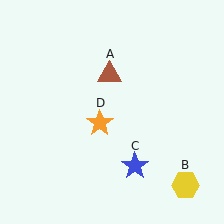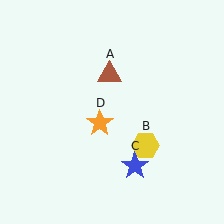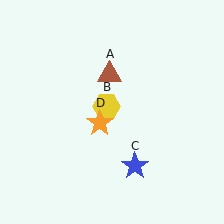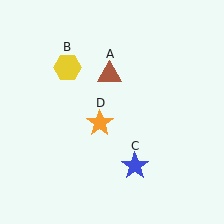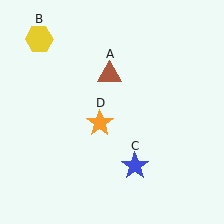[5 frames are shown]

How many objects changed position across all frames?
1 object changed position: yellow hexagon (object B).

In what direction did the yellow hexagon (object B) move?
The yellow hexagon (object B) moved up and to the left.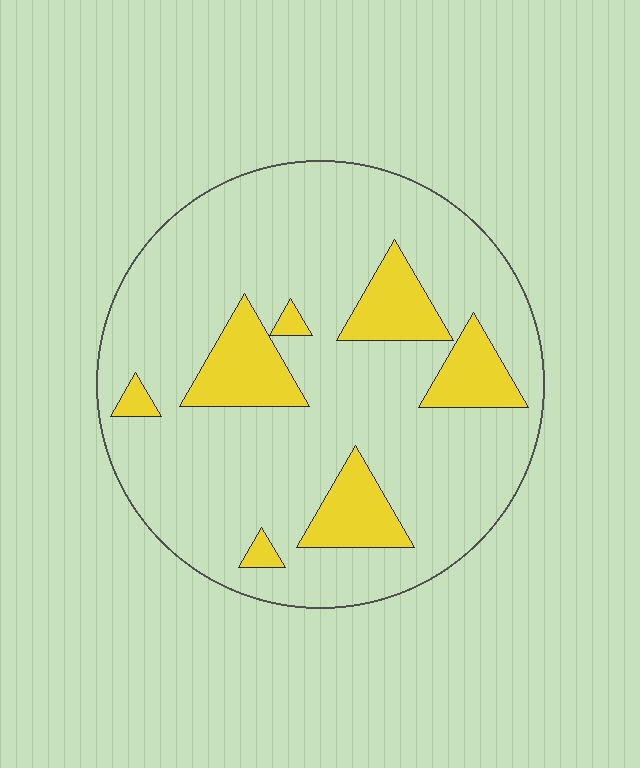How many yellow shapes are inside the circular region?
7.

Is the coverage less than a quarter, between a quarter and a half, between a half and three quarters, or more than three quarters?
Less than a quarter.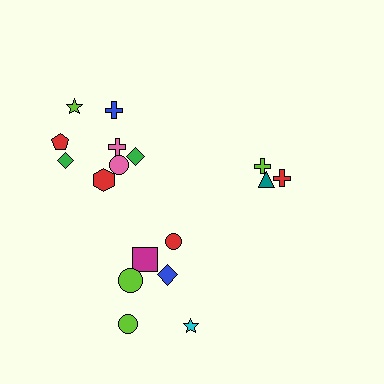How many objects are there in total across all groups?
There are 17 objects.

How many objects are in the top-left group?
There are 8 objects.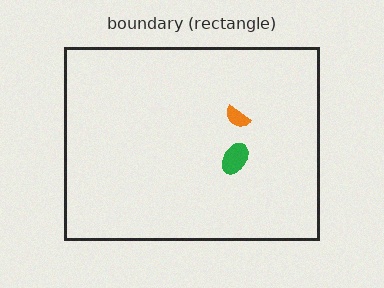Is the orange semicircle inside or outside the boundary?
Inside.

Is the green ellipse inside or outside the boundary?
Inside.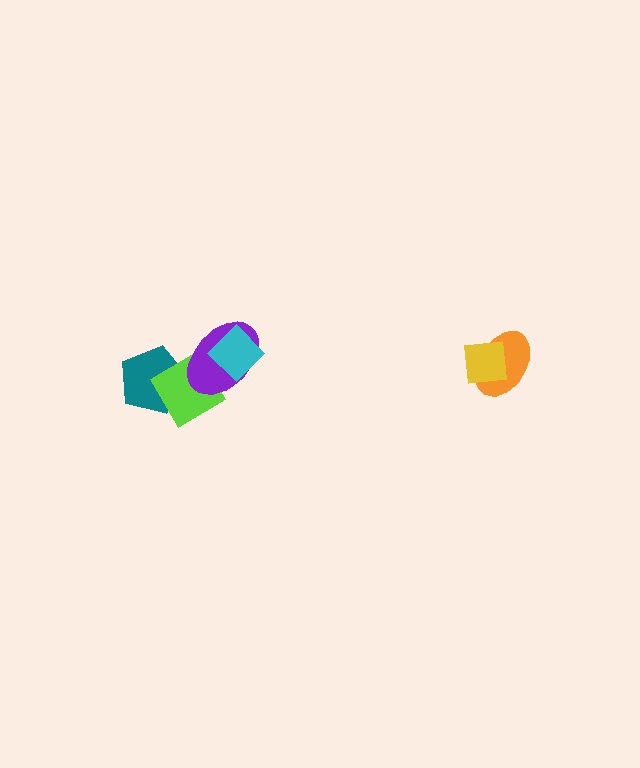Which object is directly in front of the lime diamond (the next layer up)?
The purple ellipse is directly in front of the lime diamond.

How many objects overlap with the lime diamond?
3 objects overlap with the lime diamond.